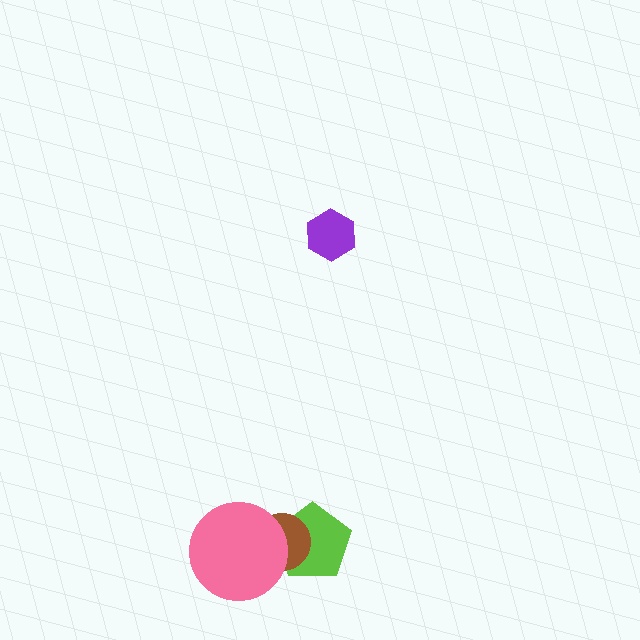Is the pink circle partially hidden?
No, no other shape covers it.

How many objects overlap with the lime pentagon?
2 objects overlap with the lime pentagon.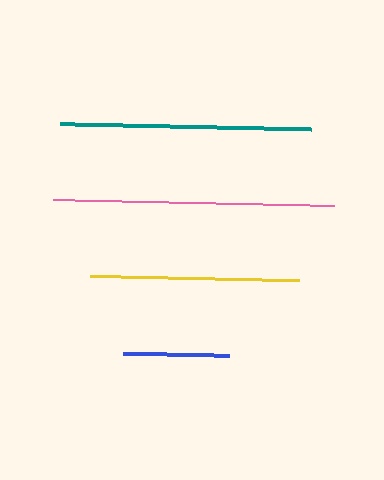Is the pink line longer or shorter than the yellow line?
The pink line is longer than the yellow line.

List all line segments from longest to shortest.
From longest to shortest: pink, teal, yellow, blue.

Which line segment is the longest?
The pink line is the longest at approximately 282 pixels.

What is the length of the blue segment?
The blue segment is approximately 106 pixels long.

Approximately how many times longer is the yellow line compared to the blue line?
The yellow line is approximately 2.0 times the length of the blue line.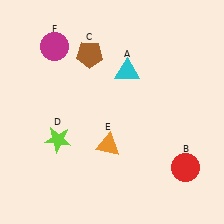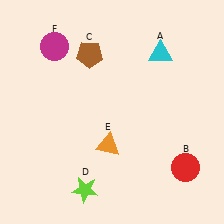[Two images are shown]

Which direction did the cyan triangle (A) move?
The cyan triangle (A) moved right.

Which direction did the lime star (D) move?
The lime star (D) moved down.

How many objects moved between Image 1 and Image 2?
2 objects moved between the two images.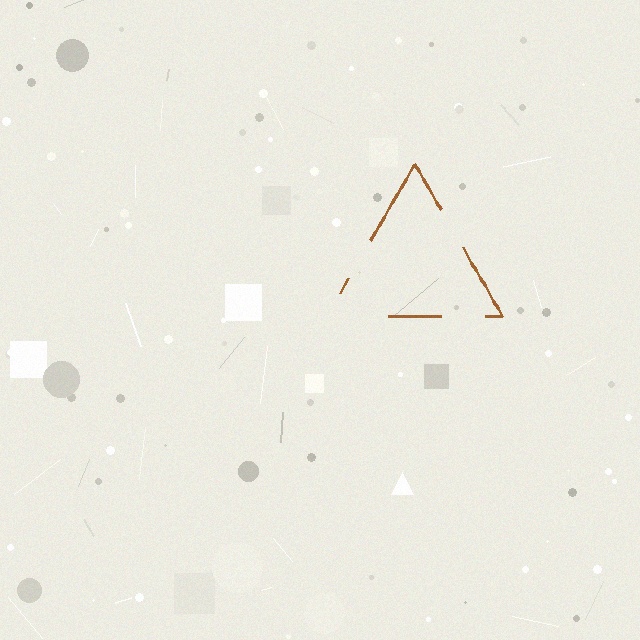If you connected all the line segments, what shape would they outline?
They would outline a triangle.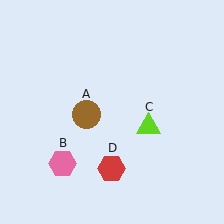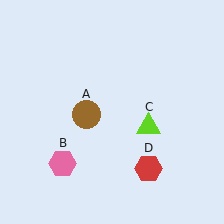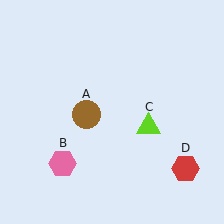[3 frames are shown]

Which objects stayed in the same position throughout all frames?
Brown circle (object A) and pink hexagon (object B) and lime triangle (object C) remained stationary.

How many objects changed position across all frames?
1 object changed position: red hexagon (object D).